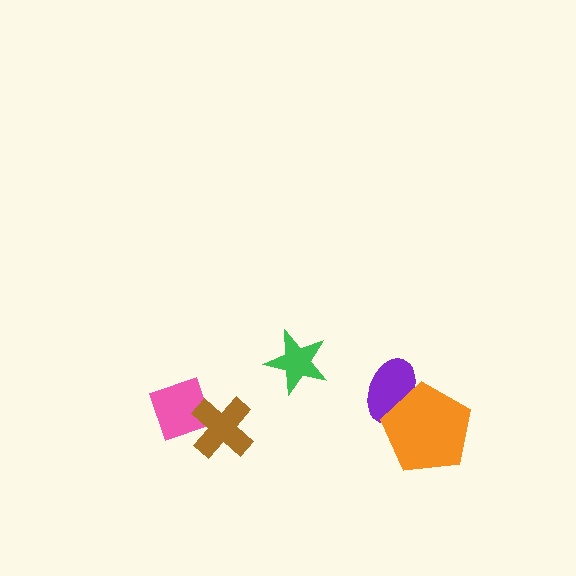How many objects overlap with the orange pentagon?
1 object overlaps with the orange pentagon.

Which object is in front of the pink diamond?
The brown cross is in front of the pink diamond.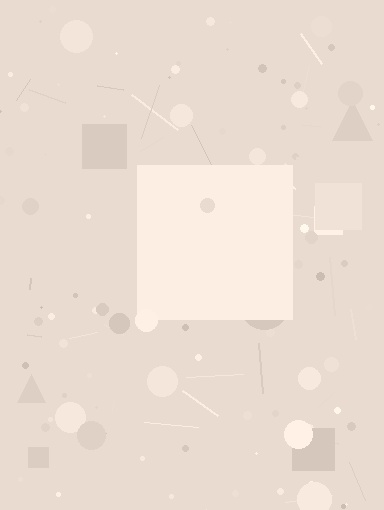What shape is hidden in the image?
A square is hidden in the image.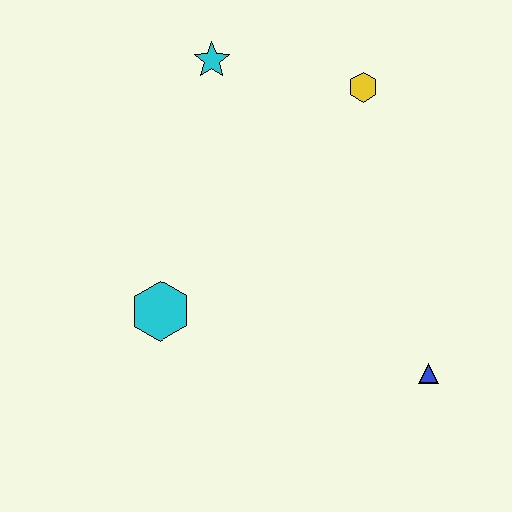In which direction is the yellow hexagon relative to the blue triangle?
The yellow hexagon is above the blue triangle.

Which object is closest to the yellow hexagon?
The cyan star is closest to the yellow hexagon.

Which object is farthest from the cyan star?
The blue triangle is farthest from the cyan star.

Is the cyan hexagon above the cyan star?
No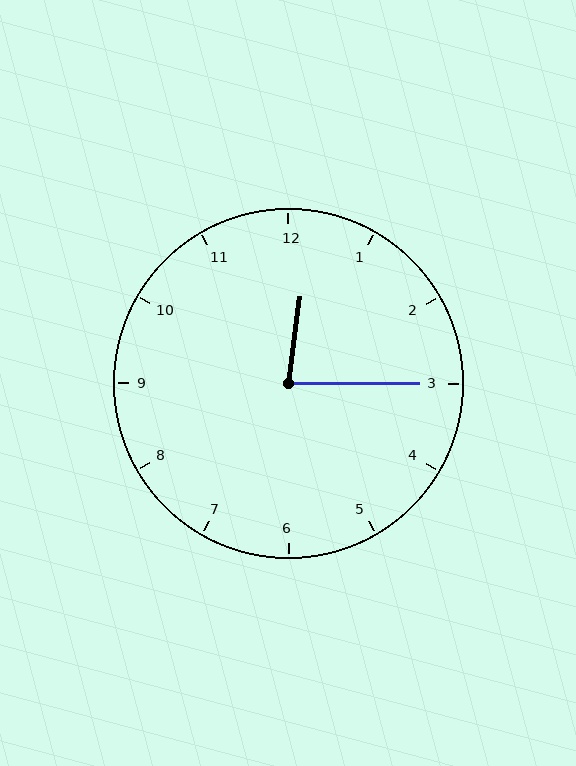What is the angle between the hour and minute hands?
Approximately 82 degrees.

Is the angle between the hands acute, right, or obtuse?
It is acute.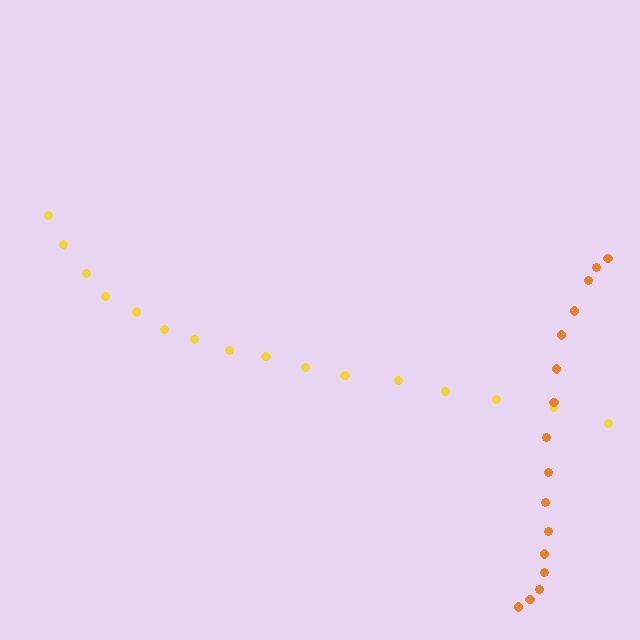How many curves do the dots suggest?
There are 2 distinct paths.